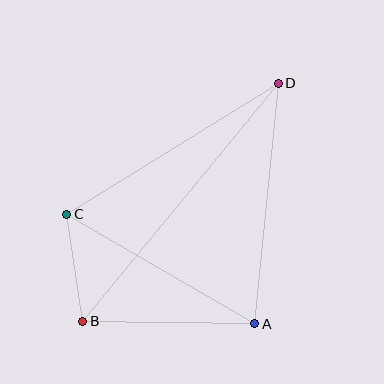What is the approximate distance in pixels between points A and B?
The distance between A and B is approximately 172 pixels.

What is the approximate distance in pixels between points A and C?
The distance between A and C is approximately 217 pixels.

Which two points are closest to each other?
Points B and C are closest to each other.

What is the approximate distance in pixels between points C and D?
The distance between C and D is approximately 249 pixels.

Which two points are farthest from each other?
Points B and D are farthest from each other.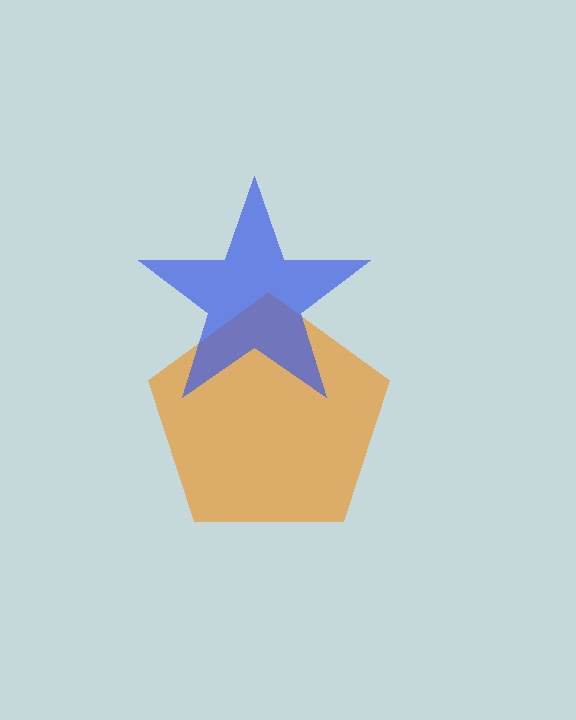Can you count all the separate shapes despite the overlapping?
Yes, there are 2 separate shapes.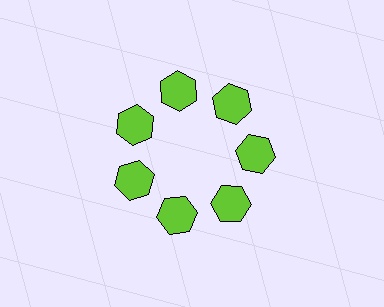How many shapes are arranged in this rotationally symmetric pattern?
There are 7 shapes, arranged in 7 groups of 1.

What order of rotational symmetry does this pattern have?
This pattern has 7-fold rotational symmetry.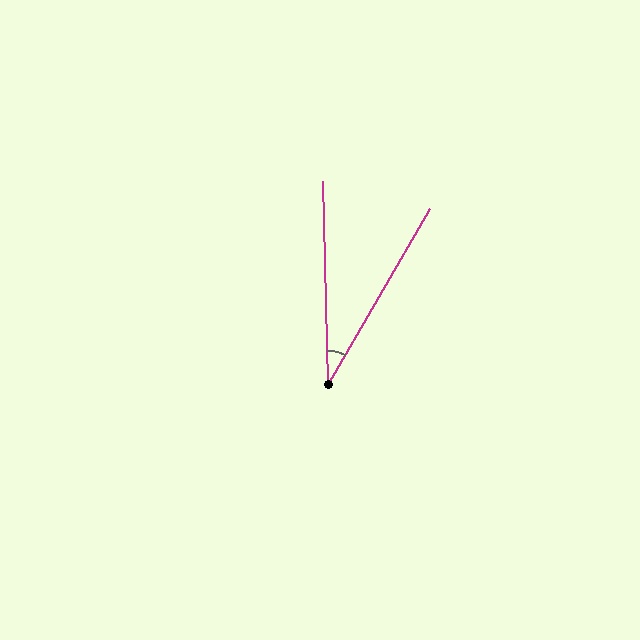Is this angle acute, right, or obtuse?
It is acute.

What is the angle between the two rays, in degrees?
Approximately 32 degrees.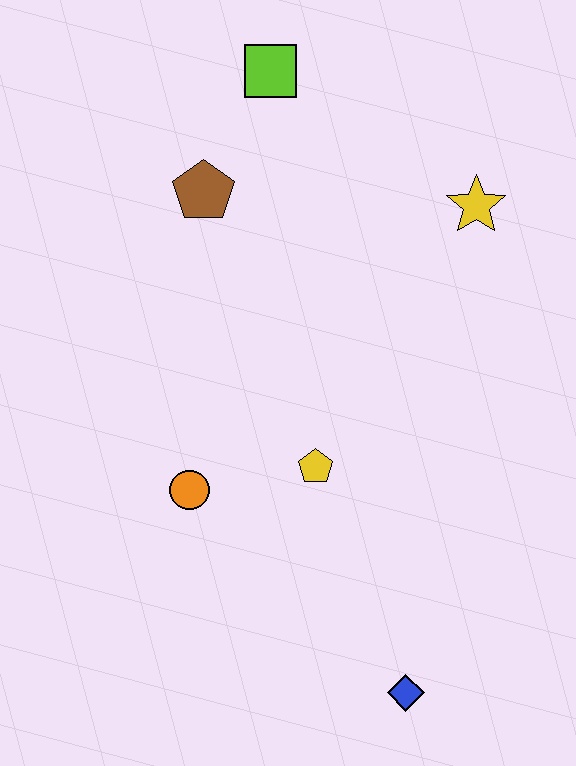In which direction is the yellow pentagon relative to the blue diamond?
The yellow pentagon is above the blue diamond.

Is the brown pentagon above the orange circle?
Yes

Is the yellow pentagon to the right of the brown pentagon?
Yes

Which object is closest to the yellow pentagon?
The orange circle is closest to the yellow pentagon.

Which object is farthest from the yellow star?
The blue diamond is farthest from the yellow star.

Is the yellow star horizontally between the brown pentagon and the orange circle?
No